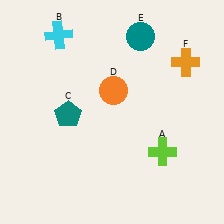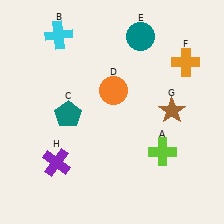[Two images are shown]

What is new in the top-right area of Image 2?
A brown star (G) was added in the top-right area of Image 2.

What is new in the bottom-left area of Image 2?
A purple cross (H) was added in the bottom-left area of Image 2.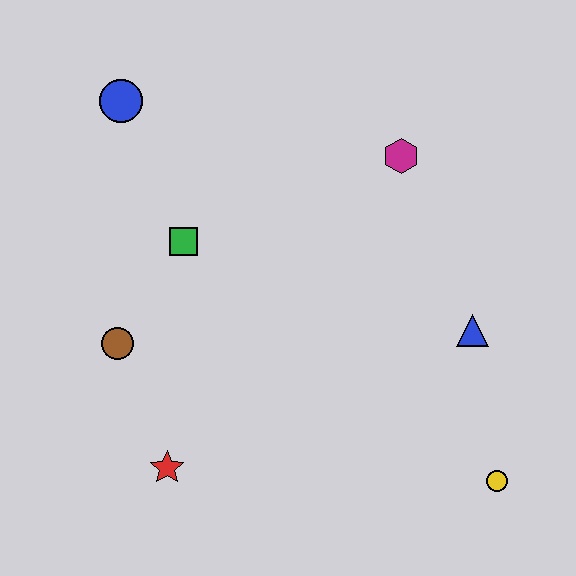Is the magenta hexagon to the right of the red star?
Yes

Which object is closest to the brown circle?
The green square is closest to the brown circle.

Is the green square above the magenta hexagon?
No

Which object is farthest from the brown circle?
The yellow circle is farthest from the brown circle.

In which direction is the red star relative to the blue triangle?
The red star is to the left of the blue triangle.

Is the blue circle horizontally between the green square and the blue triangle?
No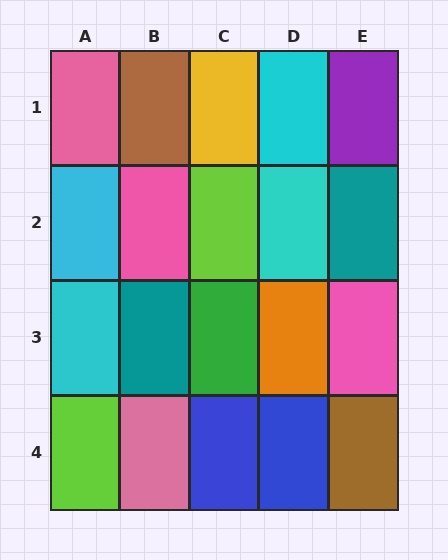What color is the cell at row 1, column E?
Purple.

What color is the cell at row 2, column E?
Teal.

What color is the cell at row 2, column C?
Lime.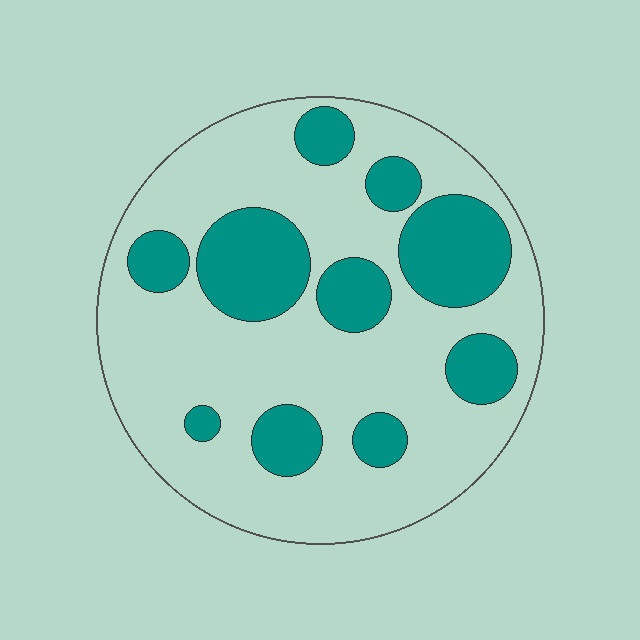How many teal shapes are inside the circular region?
10.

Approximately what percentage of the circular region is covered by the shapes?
Approximately 30%.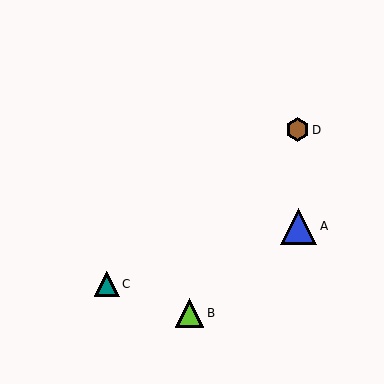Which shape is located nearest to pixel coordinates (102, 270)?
The teal triangle (labeled C) at (107, 284) is nearest to that location.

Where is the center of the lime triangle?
The center of the lime triangle is at (189, 313).